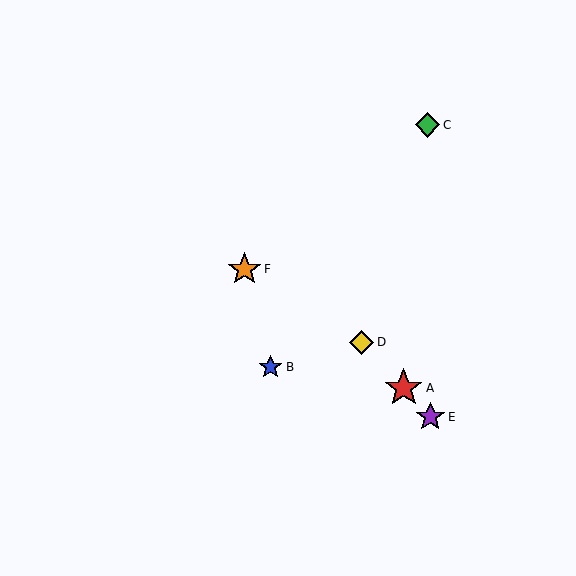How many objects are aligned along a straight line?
3 objects (A, D, E) are aligned along a straight line.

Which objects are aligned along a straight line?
Objects A, D, E are aligned along a straight line.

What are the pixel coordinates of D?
Object D is at (361, 342).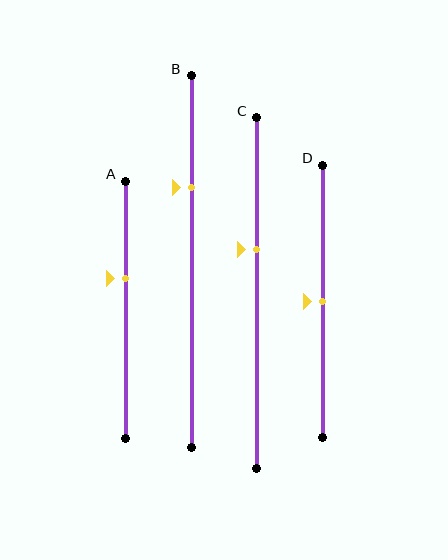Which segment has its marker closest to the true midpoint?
Segment D has its marker closest to the true midpoint.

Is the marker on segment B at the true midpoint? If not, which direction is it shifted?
No, the marker on segment B is shifted upward by about 20% of the segment length.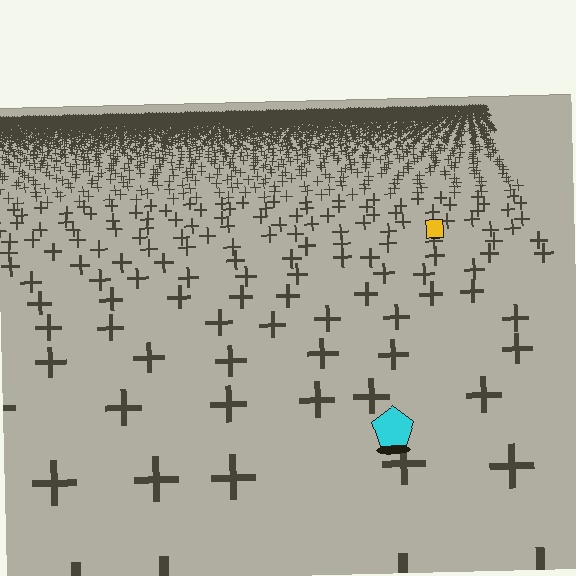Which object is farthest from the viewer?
The yellow square is farthest from the viewer. It appears smaller and the ground texture around it is denser.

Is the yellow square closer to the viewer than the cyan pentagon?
No. The cyan pentagon is closer — you can tell from the texture gradient: the ground texture is coarser near it.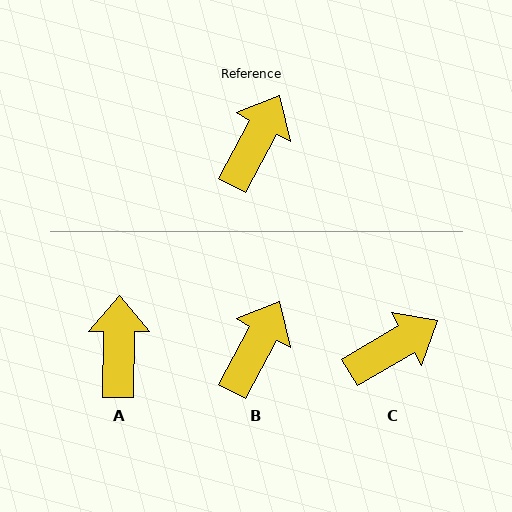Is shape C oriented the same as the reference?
No, it is off by about 32 degrees.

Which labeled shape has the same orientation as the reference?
B.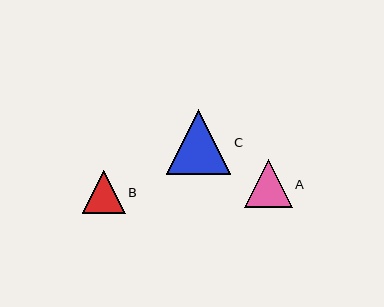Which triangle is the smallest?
Triangle B is the smallest with a size of approximately 43 pixels.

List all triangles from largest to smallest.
From largest to smallest: C, A, B.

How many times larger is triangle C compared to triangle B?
Triangle C is approximately 1.5 times the size of triangle B.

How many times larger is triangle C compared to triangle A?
Triangle C is approximately 1.3 times the size of triangle A.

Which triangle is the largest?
Triangle C is the largest with a size of approximately 64 pixels.